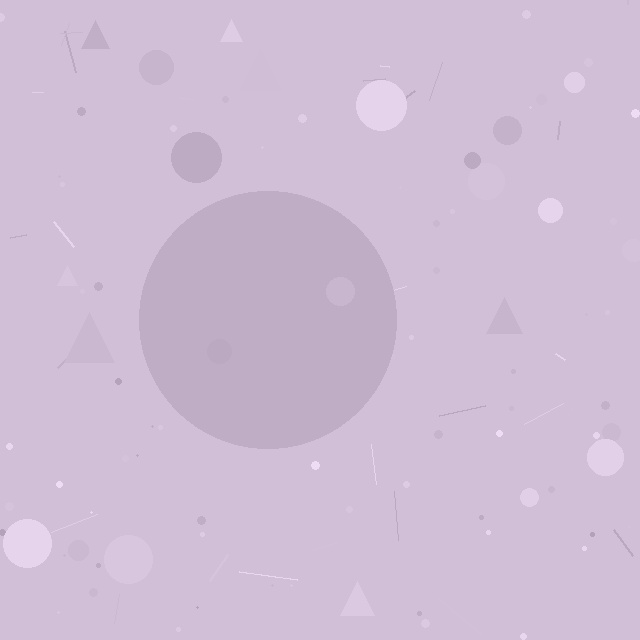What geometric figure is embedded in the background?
A circle is embedded in the background.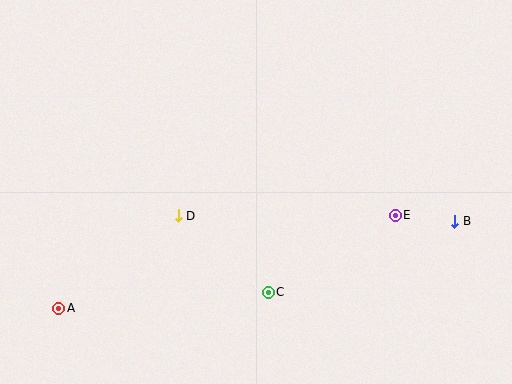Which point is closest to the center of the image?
Point D at (178, 216) is closest to the center.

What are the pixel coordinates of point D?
Point D is at (178, 216).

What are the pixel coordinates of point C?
Point C is at (268, 293).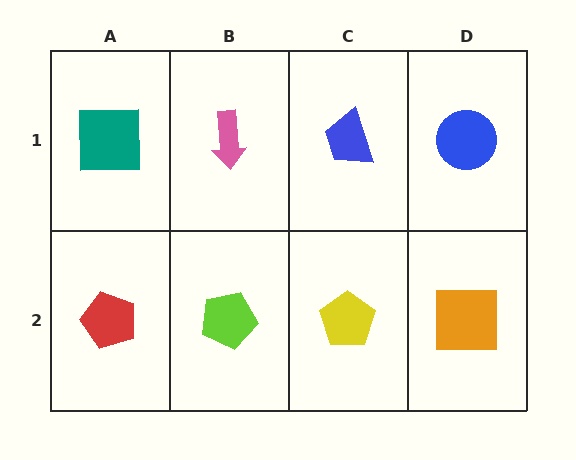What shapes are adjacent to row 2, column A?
A teal square (row 1, column A), a lime pentagon (row 2, column B).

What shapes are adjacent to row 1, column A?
A red pentagon (row 2, column A), a pink arrow (row 1, column B).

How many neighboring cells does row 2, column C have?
3.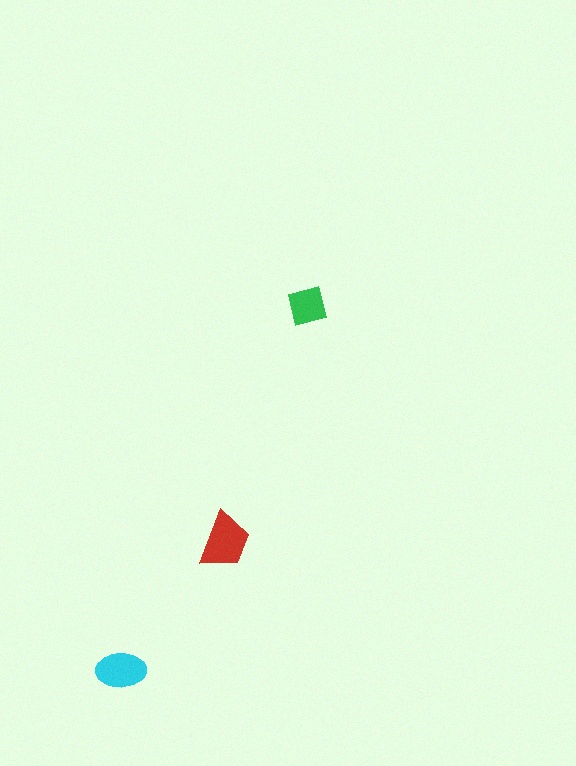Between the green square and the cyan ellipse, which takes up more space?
The cyan ellipse.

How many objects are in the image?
There are 3 objects in the image.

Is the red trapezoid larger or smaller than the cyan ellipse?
Larger.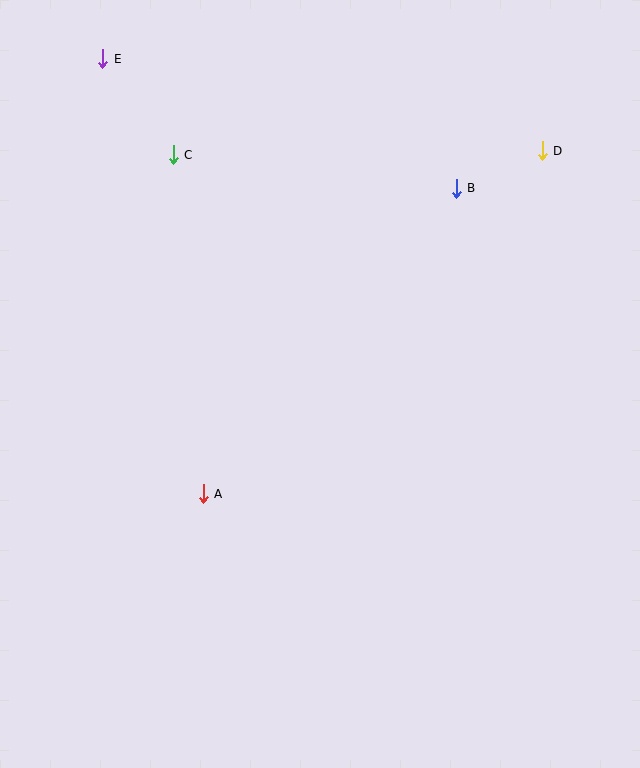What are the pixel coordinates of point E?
Point E is at (103, 59).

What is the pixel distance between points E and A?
The distance between E and A is 446 pixels.